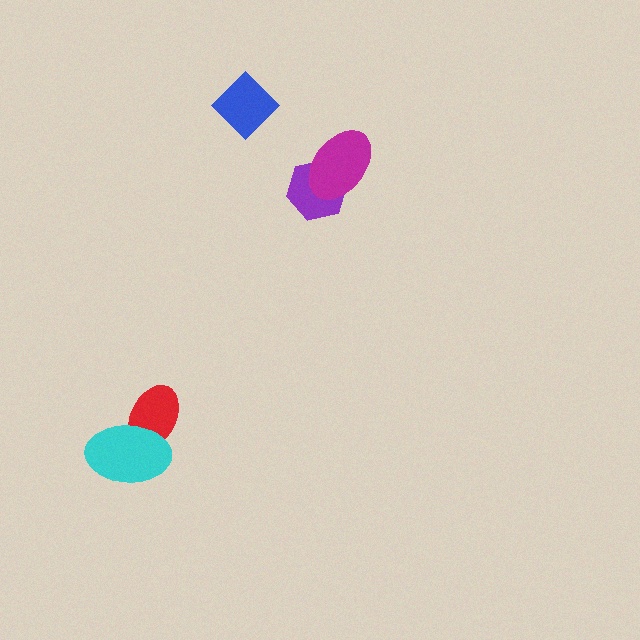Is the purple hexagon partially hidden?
Yes, it is partially covered by another shape.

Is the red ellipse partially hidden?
Yes, it is partially covered by another shape.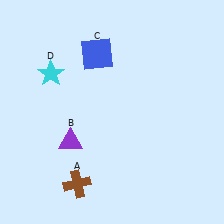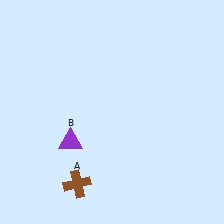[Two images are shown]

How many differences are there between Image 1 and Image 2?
There are 2 differences between the two images.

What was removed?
The cyan star (D), the blue square (C) were removed in Image 2.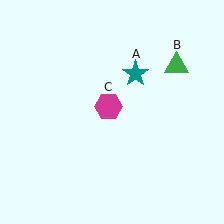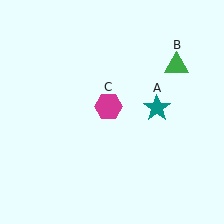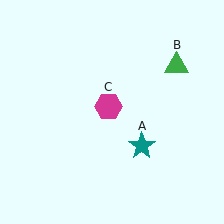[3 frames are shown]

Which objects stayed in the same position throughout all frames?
Green triangle (object B) and magenta hexagon (object C) remained stationary.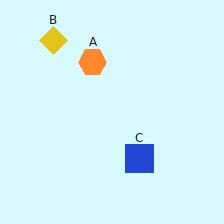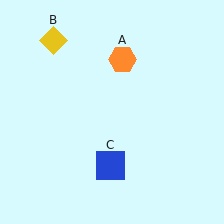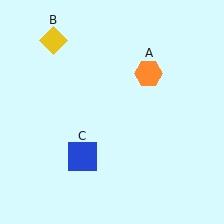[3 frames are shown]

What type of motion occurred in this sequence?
The orange hexagon (object A), blue square (object C) rotated clockwise around the center of the scene.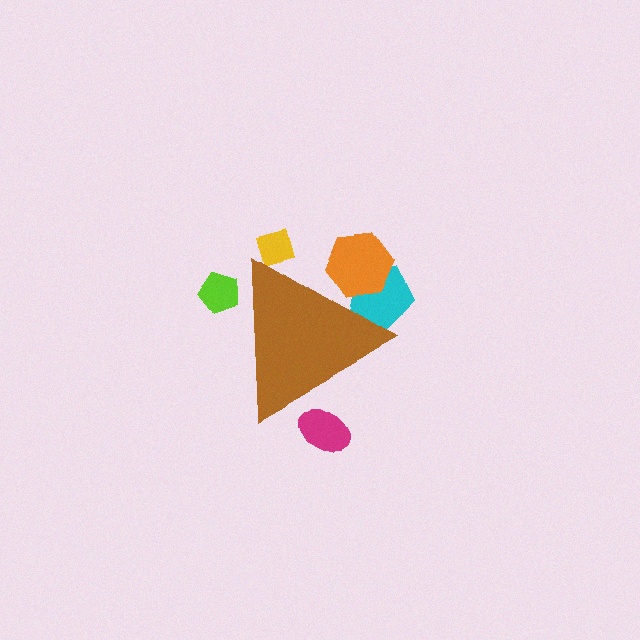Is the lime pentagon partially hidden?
Yes, the lime pentagon is partially hidden behind the brown triangle.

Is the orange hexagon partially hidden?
Yes, the orange hexagon is partially hidden behind the brown triangle.